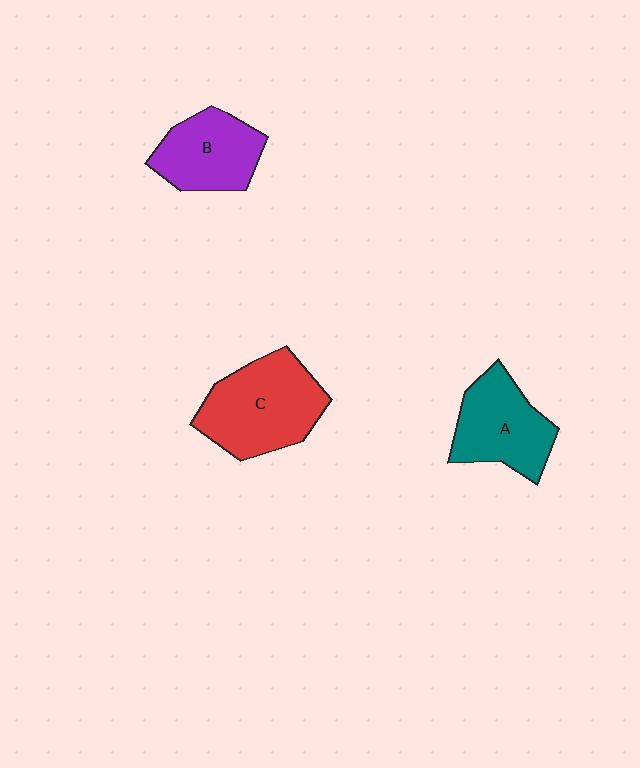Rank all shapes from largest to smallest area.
From largest to smallest: C (red), A (teal), B (purple).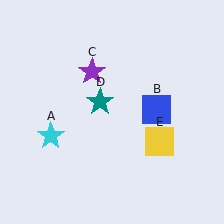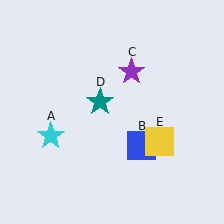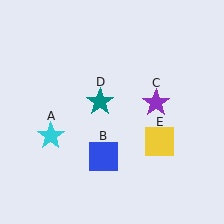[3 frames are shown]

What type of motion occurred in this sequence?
The blue square (object B), purple star (object C) rotated clockwise around the center of the scene.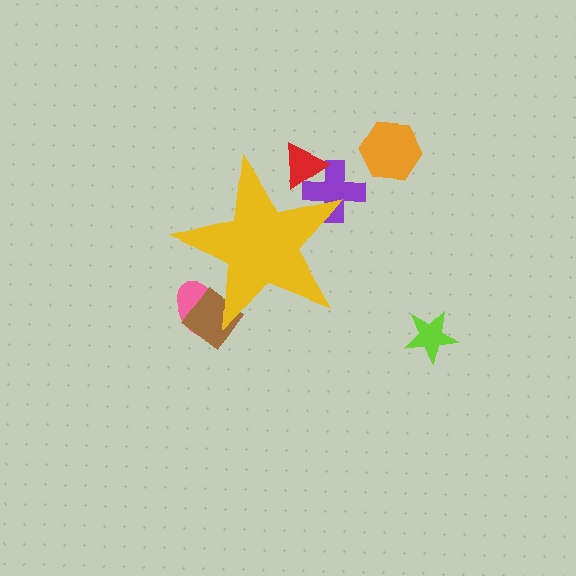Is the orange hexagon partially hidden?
No, the orange hexagon is fully visible.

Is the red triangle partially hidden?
Yes, the red triangle is partially hidden behind the yellow star.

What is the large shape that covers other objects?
A yellow star.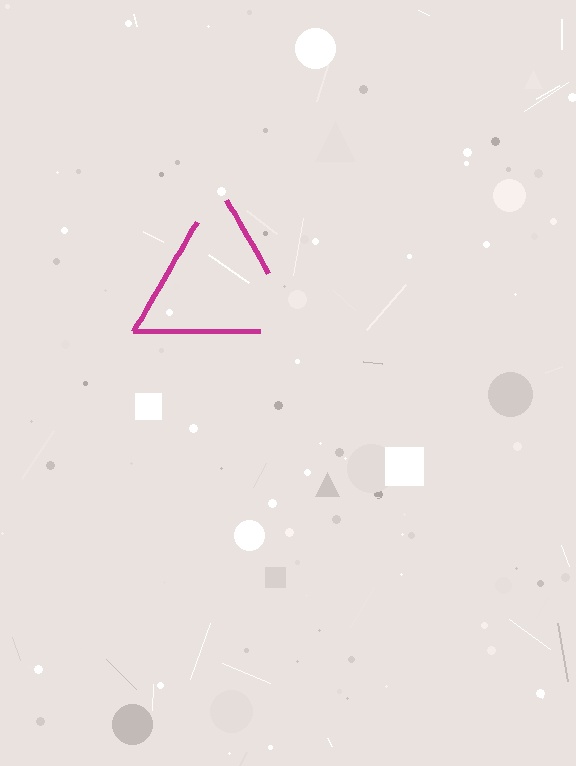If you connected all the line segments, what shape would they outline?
They would outline a triangle.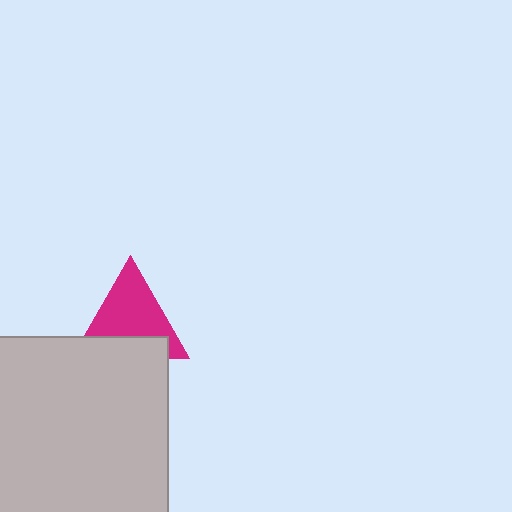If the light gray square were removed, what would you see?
You would see the complete magenta triangle.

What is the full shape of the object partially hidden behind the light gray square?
The partially hidden object is a magenta triangle.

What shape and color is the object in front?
The object in front is a light gray square.